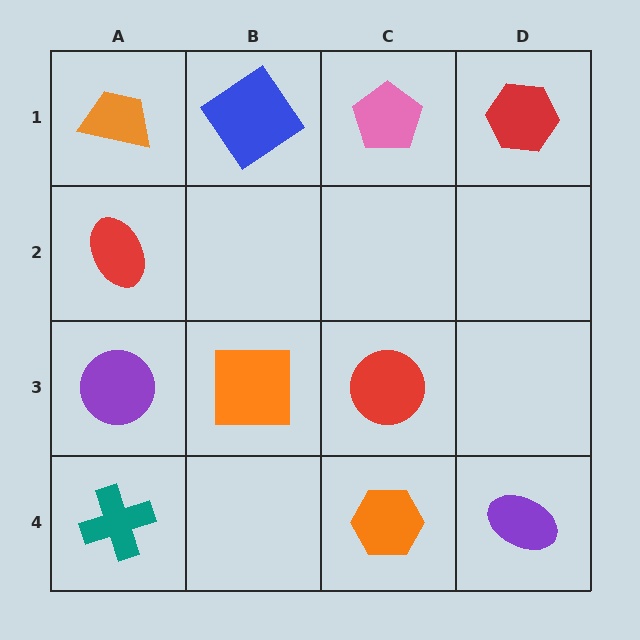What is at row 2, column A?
A red ellipse.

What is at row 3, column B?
An orange square.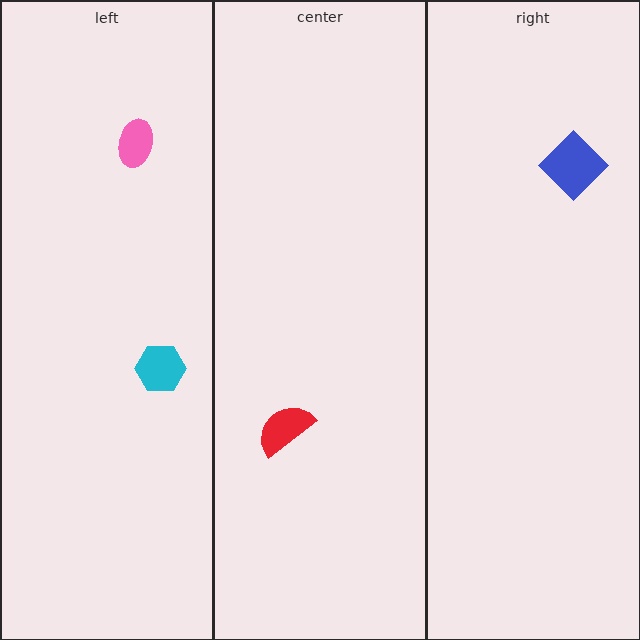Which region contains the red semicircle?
The center region.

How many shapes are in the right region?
1.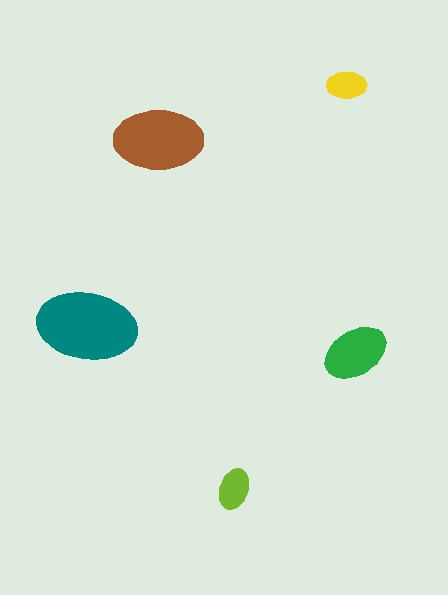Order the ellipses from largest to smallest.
the teal one, the brown one, the green one, the lime one, the yellow one.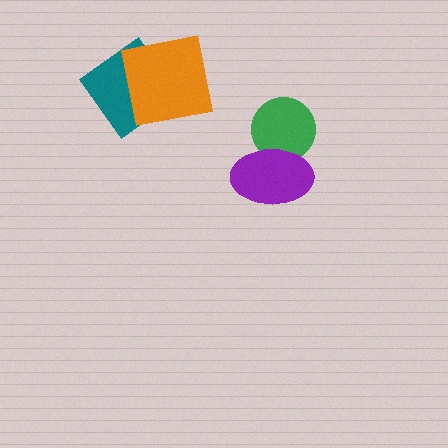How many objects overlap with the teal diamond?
1 object overlaps with the teal diamond.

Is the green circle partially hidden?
Yes, it is partially covered by another shape.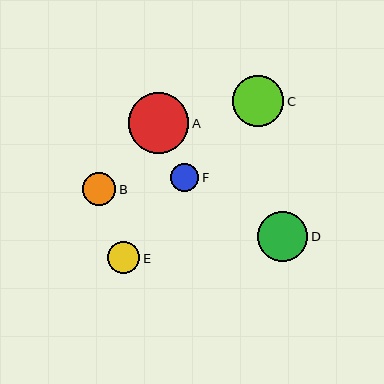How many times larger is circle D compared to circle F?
Circle D is approximately 1.8 times the size of circle F.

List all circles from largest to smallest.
From largest to smallest: A, C, D, B, E, F.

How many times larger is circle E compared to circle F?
Circle E is approximately 1.1 times the size of circle F.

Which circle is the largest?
Circle A is the largest with a size of approximately 61 pixels.